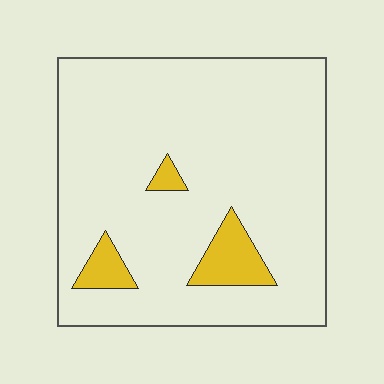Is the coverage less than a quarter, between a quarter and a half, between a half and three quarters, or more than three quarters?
Less than a quarter.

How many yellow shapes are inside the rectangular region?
3.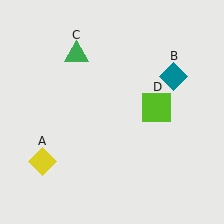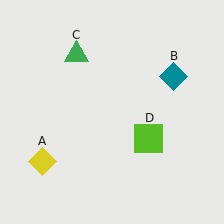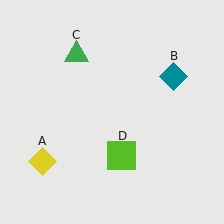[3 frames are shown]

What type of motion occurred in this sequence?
The lime square (object D) rotated clockwise around the center of the scene.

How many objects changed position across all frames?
1 object changed position: lime square (object D).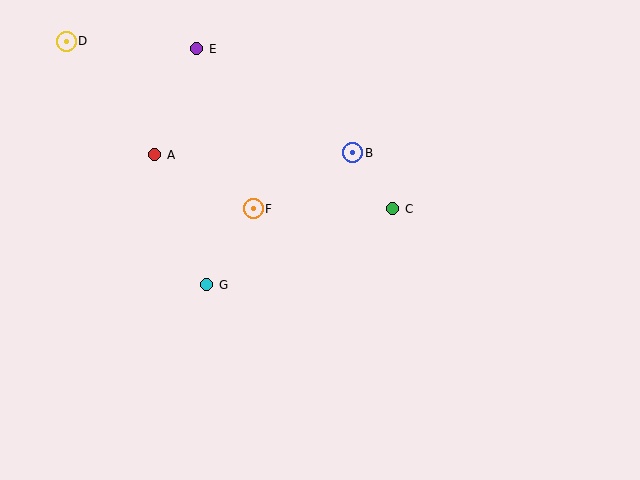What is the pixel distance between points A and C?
The distance between A and C is 244 pixels.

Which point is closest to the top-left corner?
Point D is closest to the top-left corner.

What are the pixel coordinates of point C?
Point C is at (393, 209).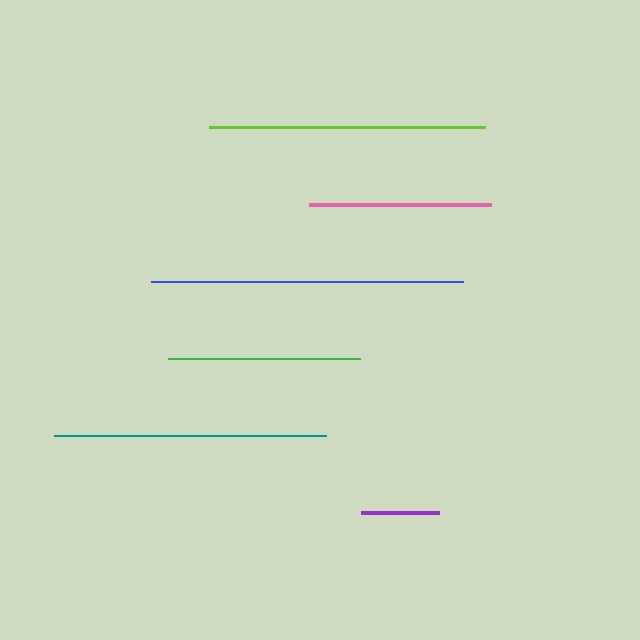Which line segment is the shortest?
The purple line is the shortest at approximately 78 pixels.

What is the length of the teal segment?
The teal segment is approximately 272 pixels long.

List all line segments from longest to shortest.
From longest to shortest: blue, lime, teal, green, pink, purple.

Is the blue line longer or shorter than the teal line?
The blue line is longer than the teal line.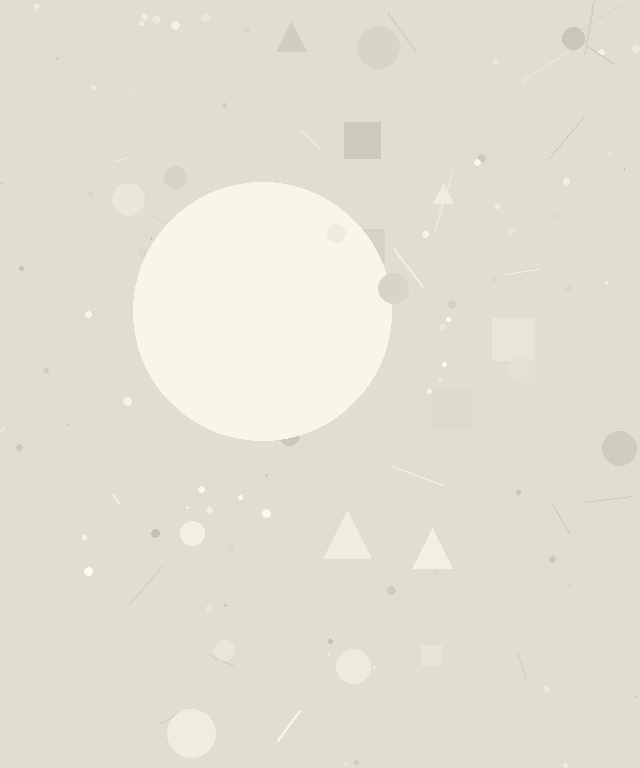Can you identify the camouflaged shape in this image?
The camouflaged shape is a circle.